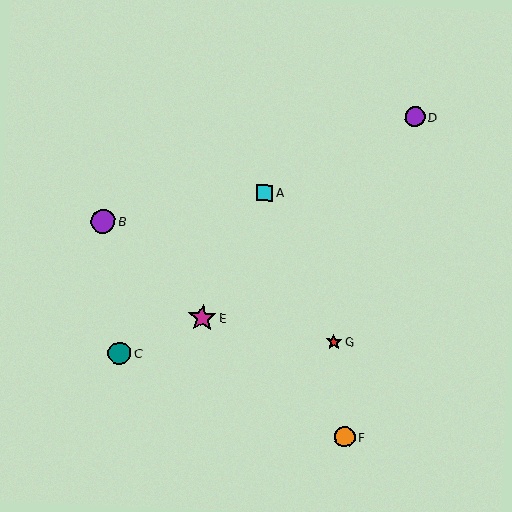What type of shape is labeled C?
Shape C is a teal circle.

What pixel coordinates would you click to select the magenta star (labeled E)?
Click at (202, 318) to select the magenta star E.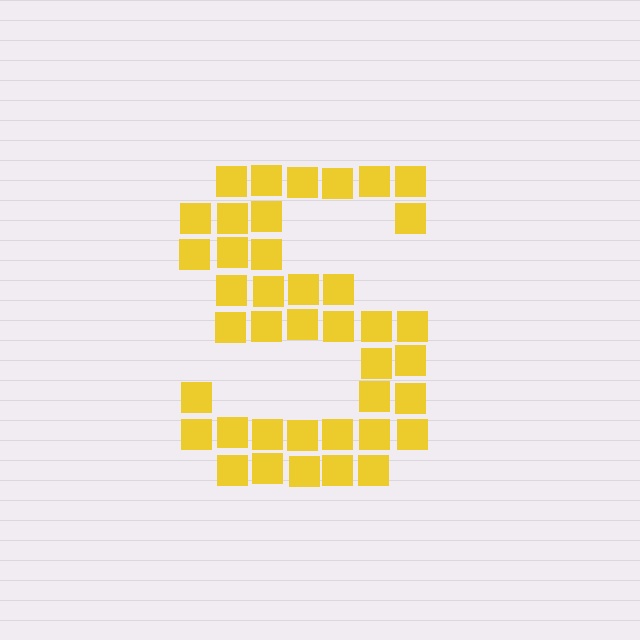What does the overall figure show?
The overall figure shows the letter S.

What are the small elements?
The small elements are squares.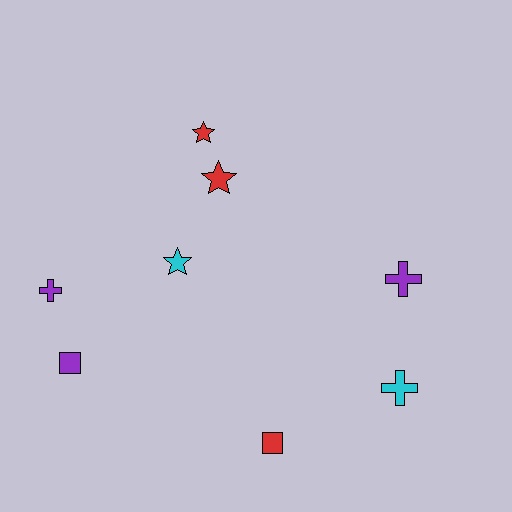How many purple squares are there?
There is 1 purple square.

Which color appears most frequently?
Red, with 3 objects.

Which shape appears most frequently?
Cross, with 3 objects.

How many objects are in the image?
There are 8 objects.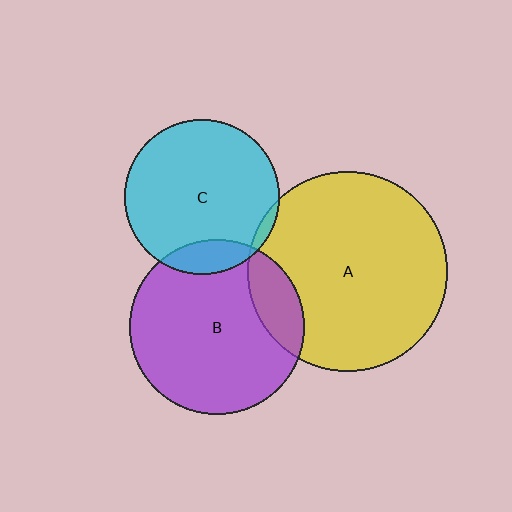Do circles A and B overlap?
Yes.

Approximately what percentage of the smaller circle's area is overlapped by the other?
Approximately 15%.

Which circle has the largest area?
Circle A (yellow).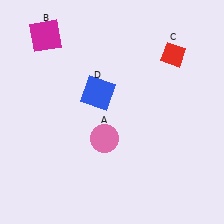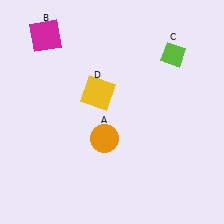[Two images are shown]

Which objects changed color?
A changed from pink to orange. C changed from red to lime. D changed from blue to yellow.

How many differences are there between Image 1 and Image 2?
There are 3 differences between the two images.